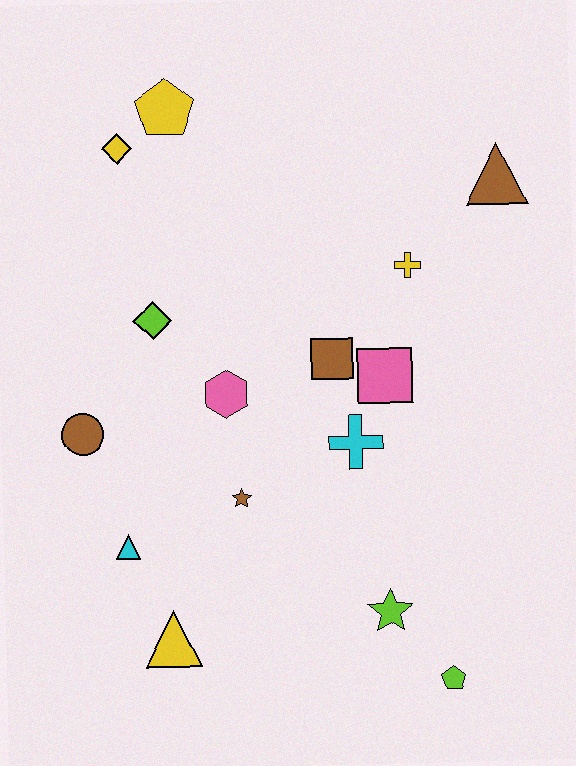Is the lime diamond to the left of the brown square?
Yes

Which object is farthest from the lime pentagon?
The yellow pentagon is farthest from the lime pentagon.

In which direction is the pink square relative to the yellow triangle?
The pink square is above the yellow triangle.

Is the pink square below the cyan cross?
No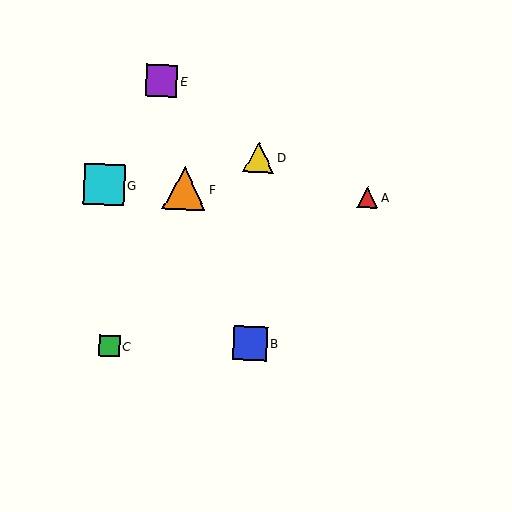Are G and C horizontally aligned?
No, G is at y≈185 and C is at y≈346.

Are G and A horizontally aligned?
Yes, both are at y≈185.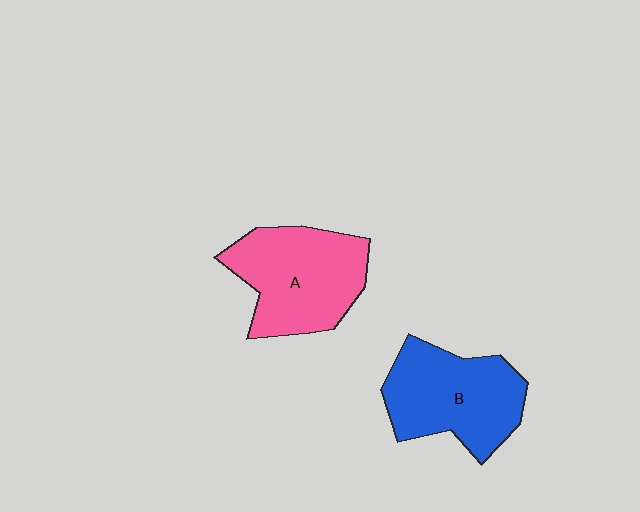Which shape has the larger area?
Shape A (pink).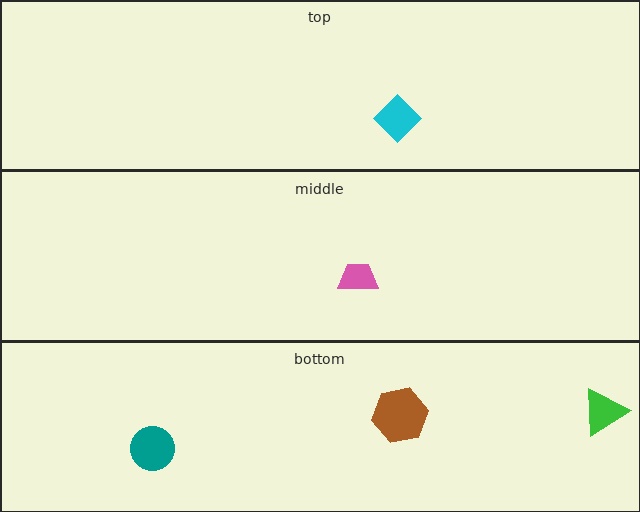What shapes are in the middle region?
The pink trapezoid.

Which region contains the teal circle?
The bottom region.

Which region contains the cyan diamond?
The top region.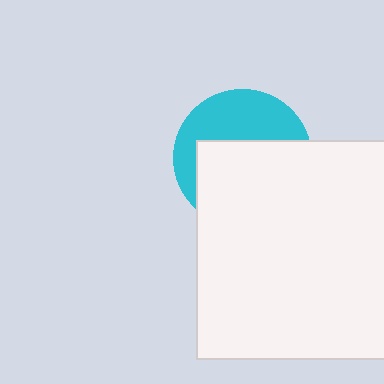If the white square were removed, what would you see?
You would see the complete cyan circle.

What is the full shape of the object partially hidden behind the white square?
The partially hidden object is a cyan circle.